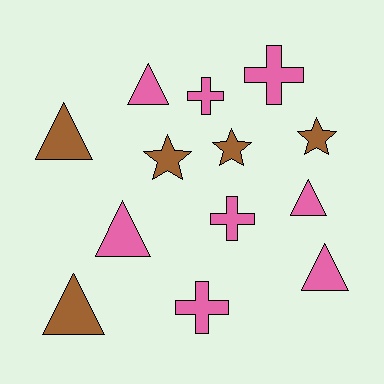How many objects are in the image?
There are 13 objects.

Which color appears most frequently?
Pink, with 8 objects.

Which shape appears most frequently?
Triangle, with 6 objects.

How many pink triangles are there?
There are 4 pink triangles.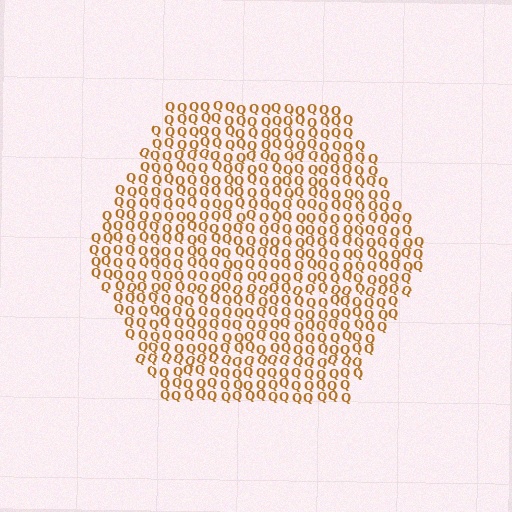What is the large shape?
The large shape is a hexagon.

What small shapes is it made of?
It is made of small letter Q's.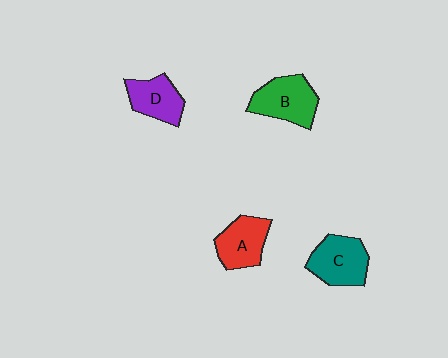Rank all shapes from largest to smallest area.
From largest to smallest: B (green), C (teal), A (red), D (purple).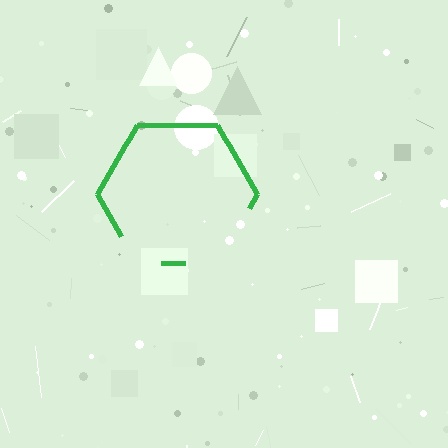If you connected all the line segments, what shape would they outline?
They would outline a hexagon.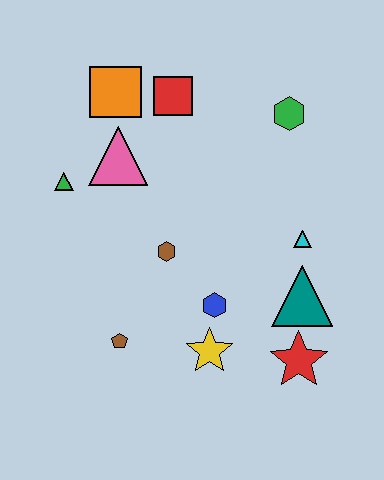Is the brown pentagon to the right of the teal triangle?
No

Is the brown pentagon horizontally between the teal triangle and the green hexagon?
No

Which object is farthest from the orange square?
The red star is farthest from the orange square.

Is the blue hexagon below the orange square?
Yes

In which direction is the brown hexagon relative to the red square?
The brown hexagon is below the red square.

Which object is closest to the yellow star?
The blue hexagon is closest to the yellow star.